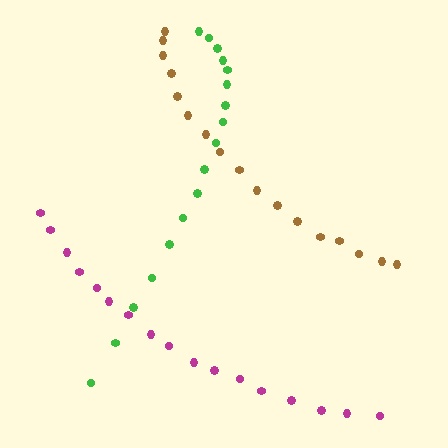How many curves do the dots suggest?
There are 3 distinct paths.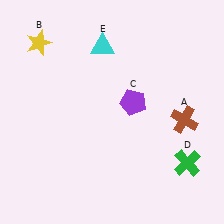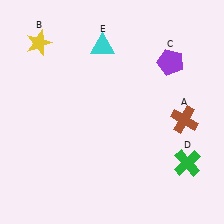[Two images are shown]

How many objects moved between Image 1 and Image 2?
1 object moved between the two images.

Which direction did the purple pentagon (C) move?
The purple pentagon (C) moved up.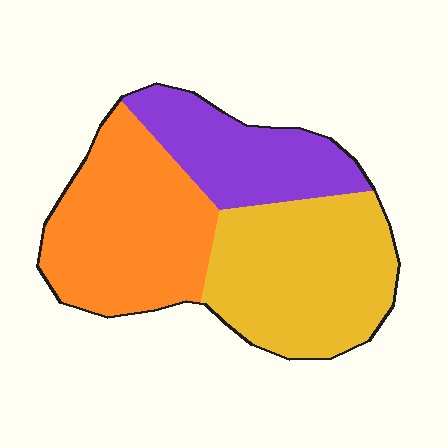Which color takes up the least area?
Purple, at roughly 25%.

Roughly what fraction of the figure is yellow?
Yellow covers 39% of the figure.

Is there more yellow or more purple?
Yellow.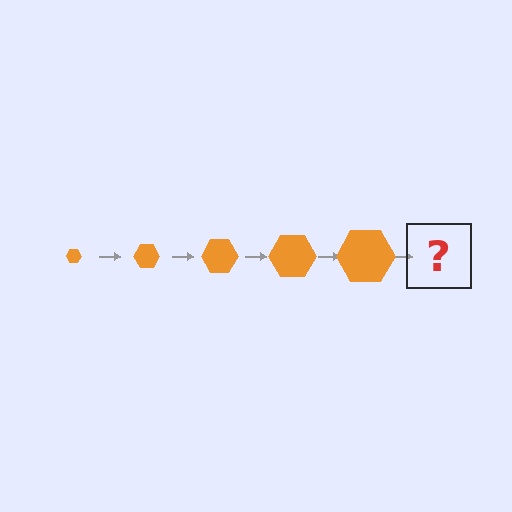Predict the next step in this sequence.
The next step is an orange hexagon, larger than the previous one.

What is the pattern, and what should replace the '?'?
The pattern is that the hexagon gets progressively larger each step. The '?' should be an orange hexagon, larger than the previous one.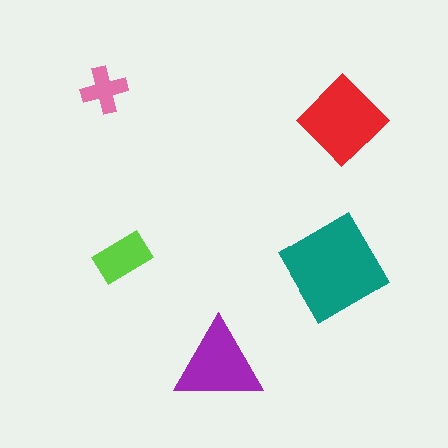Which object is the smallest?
The pink cross.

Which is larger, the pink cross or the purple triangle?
The purple triangle.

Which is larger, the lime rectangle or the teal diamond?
The teal diamond.